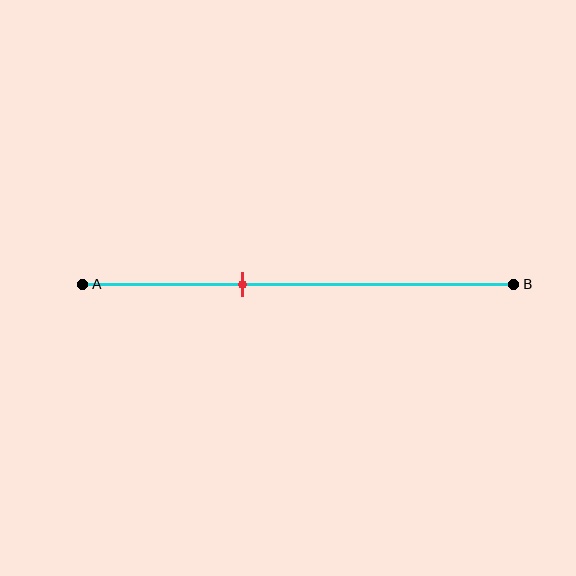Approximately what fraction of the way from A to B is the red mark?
The red mark is approximately 35% of the way from A to B.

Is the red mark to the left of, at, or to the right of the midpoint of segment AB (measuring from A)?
The red mark is to the left of the midpoint of segment AB.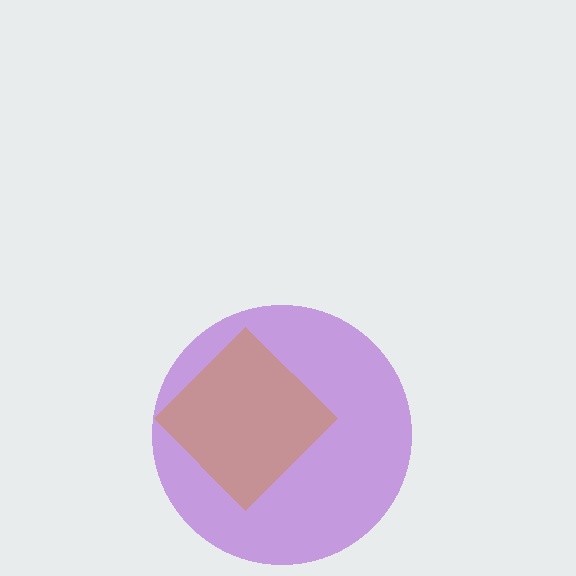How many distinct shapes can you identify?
There are 2 distinct shapes: a yellow diamond, a purple circle.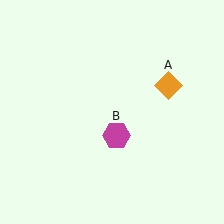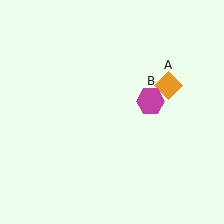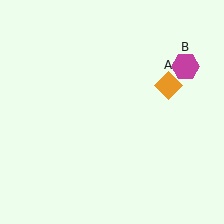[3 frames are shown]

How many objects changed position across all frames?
1 object changed position: magenta hexagon (object B).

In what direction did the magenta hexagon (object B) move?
The magenta hexagon (object B) moved up and to the right.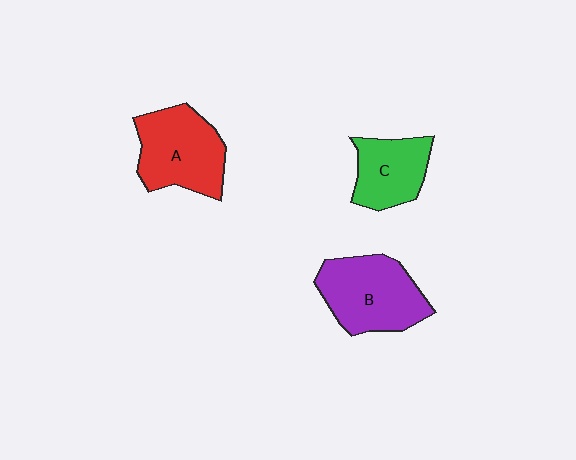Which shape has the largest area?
Shape B (purple).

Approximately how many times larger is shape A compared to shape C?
Approximately 1.4 times.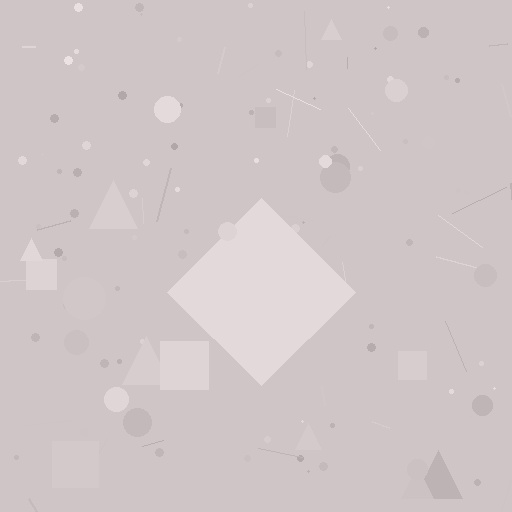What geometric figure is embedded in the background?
A diamond is embedded in the background.